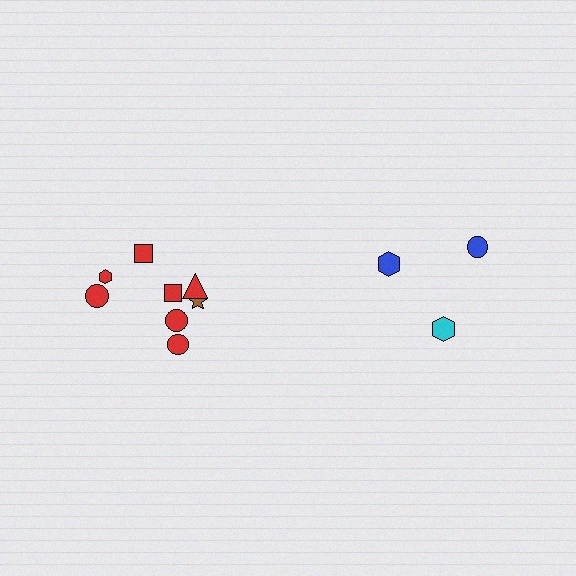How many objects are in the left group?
There are 8 objects.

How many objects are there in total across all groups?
There are 11 objects.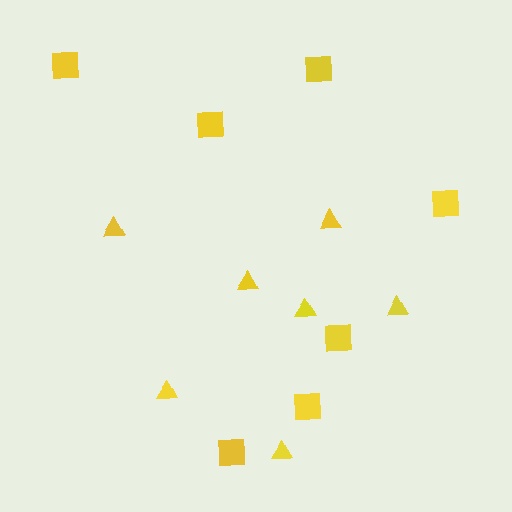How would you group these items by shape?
There are 2 groups: one group of squares (7) and one group of triangles (7).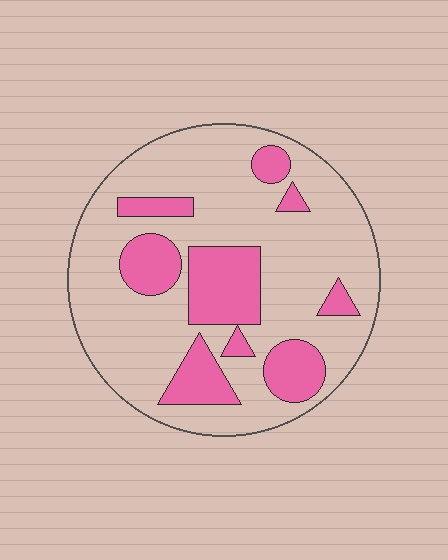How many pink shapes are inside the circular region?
9.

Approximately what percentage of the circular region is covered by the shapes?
Approximately 25%.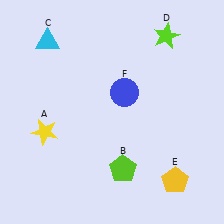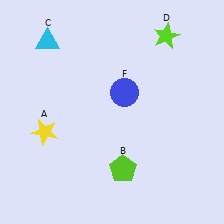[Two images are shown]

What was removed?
The yellow pentagon (E) was removed in Image 2.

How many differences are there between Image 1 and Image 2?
There is 1 difference between the two images.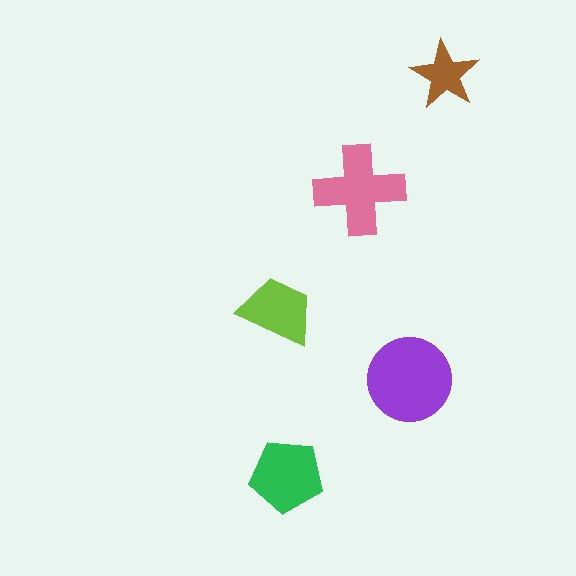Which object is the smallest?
The brown star.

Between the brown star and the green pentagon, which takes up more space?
The green pentagon.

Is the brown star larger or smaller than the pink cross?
Smaller.